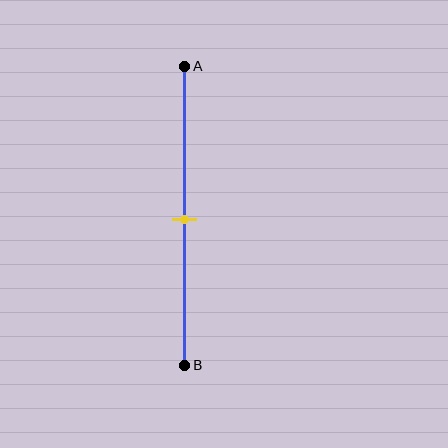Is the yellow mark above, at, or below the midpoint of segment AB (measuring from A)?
The yellow mark is approximately at the midpoint of segment AB.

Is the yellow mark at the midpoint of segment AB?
Yes, the mark is approximately at the midpoint.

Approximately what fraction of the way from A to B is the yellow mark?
The yellow mark is approximately 50% of the way from A to B.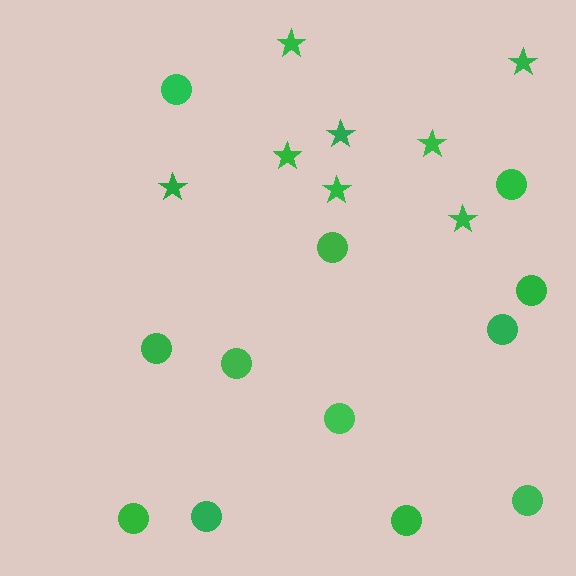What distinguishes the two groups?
There are 2 groups: one group of stars (8) and one group of circles (12).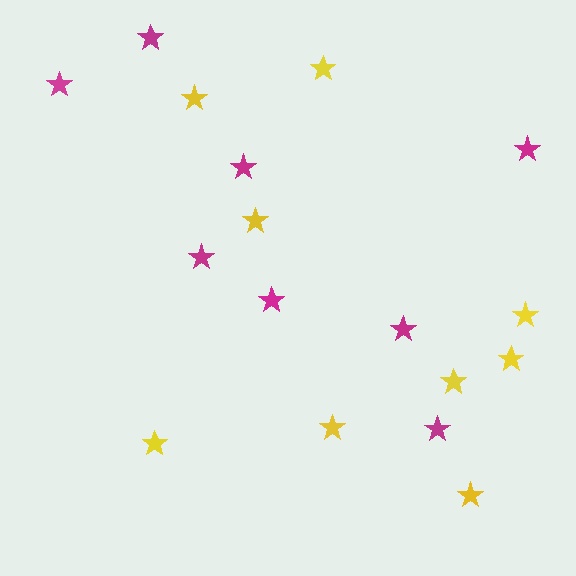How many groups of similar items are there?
There are 2 groups: one group of yellow stars (9) and one group of magenta stars (8).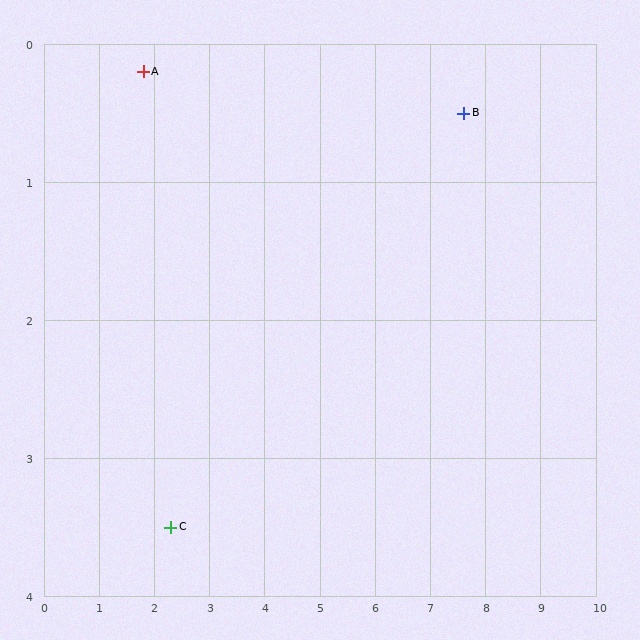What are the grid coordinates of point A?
Point A is at approximately (1.8, 0.2).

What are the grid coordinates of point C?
Point C is at approximately (2.3, 3.5).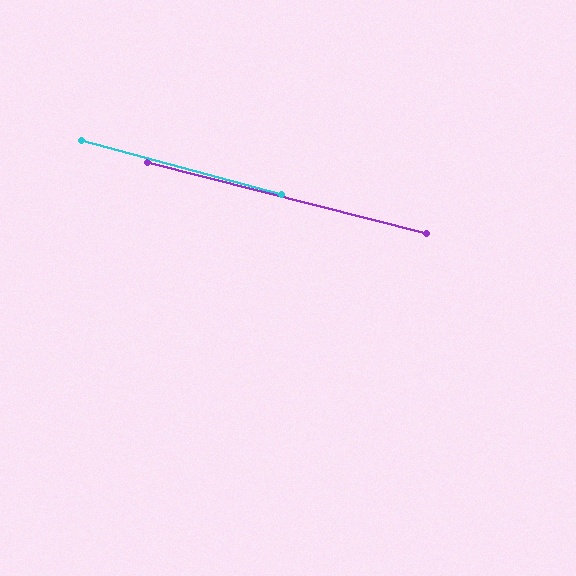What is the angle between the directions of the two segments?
Approximately 1 degree.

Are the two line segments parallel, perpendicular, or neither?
Parallel — their directions differ by only 0.9°.